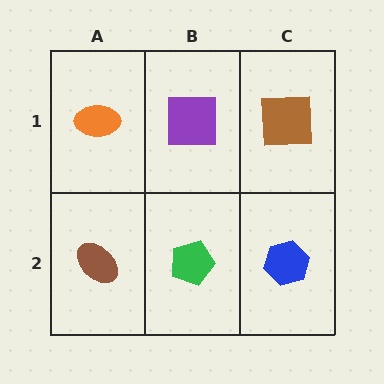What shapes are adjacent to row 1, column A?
A brown ellipse (row 2, column A), a purple square (row 1, column B).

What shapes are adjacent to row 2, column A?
An orange ellipse (row 1, column A), a green pentagon (row 2, column B).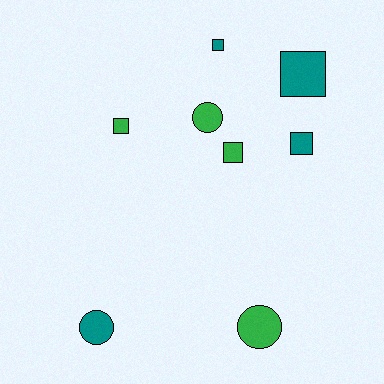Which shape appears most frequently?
Square, with 5 objects.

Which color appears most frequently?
Green, with 4 objects.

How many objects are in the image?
There are 8 objects.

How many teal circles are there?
There is 1 teal circle.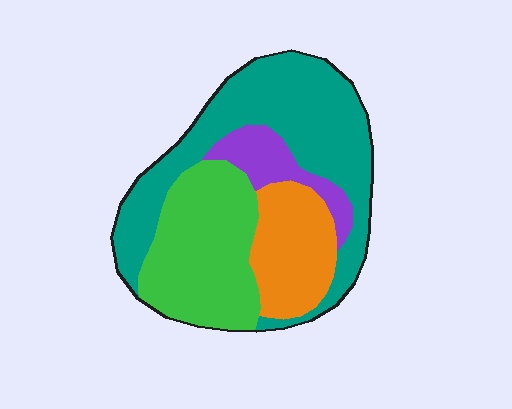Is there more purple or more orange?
Orange.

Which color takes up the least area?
Purple, at roughly 10%.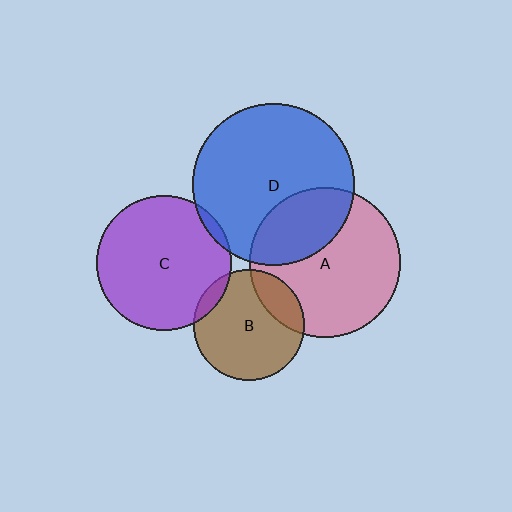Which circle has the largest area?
Circle D (blue).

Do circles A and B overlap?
Yes.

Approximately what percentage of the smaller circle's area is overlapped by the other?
Approximately 20%.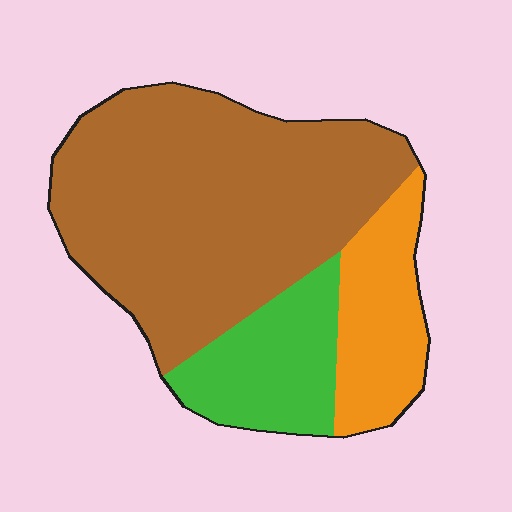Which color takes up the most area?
Brown, at roughly 65%.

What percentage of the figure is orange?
Orange covers roughly 20% of the figure.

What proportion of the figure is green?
Green covers roughly 20% of the figure.